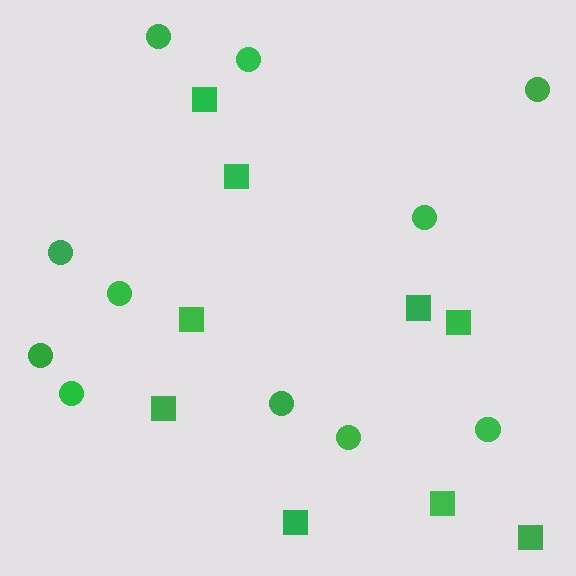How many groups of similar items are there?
There are 2 groups: one group of circles (11) and one group of squares (9).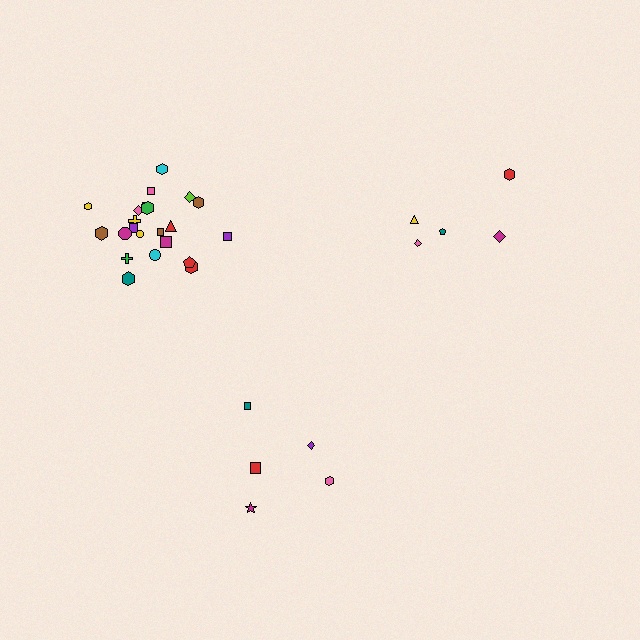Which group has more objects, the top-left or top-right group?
The top-left group.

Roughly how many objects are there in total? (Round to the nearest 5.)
Roughly 30 objects in total.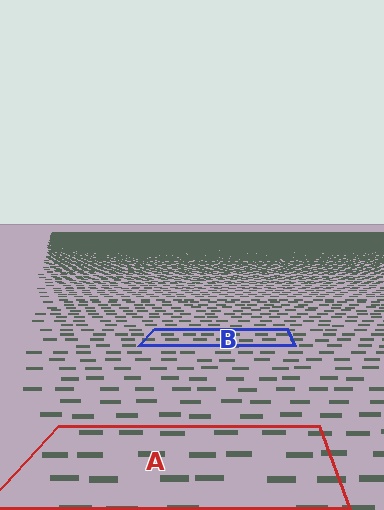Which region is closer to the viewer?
Region A is closer. The texture elements there are larger and more spread out.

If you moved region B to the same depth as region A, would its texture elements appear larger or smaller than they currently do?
They would appear larger. At a closer depth, the same texture elements are projected at a bigger on-screen size.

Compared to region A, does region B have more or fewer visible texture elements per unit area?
Region B has more texture elements per unit area — they are packed more densely because it is farther away.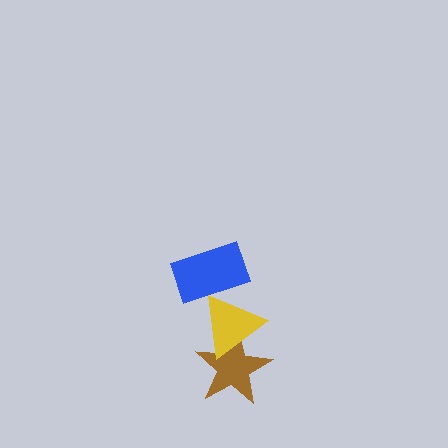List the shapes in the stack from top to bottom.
From top to bottom: the blue rectangle, the yellow triangle, the brown star.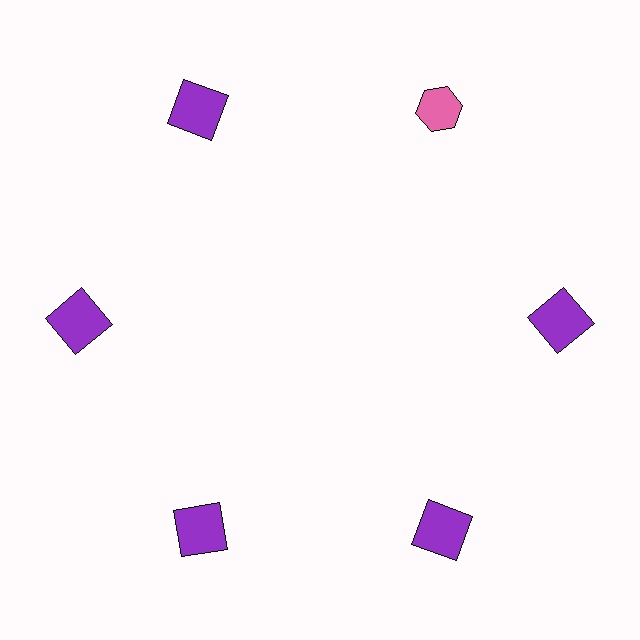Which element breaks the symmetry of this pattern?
The pink hexagon at roughly the 1 o'clock position breaks the symmetry. All other shapes are purple squares.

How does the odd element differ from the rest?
It differs in both color (pink instead of purple) and shape (hexagon instead of square).